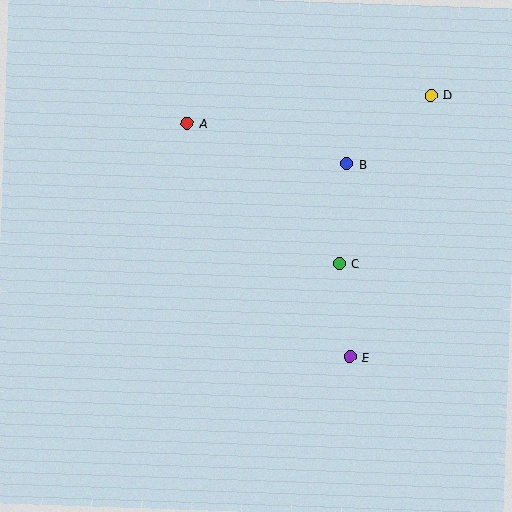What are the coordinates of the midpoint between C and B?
The midpoint between C and B is at (343, 214).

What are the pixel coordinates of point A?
Point A is at (187, 123).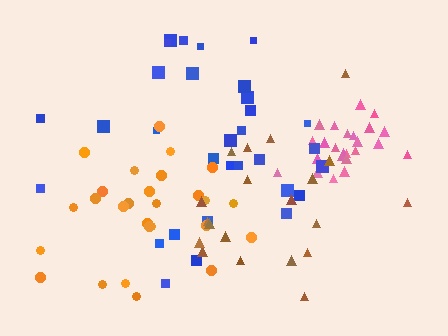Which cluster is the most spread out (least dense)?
Brown.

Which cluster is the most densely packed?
Pink.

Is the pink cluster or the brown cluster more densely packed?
Pink.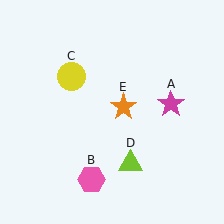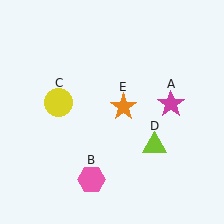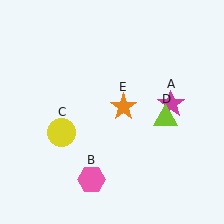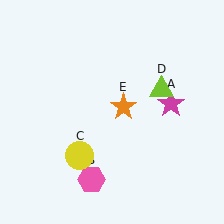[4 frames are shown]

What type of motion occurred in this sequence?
The yellow circle (object C), lime triangle (object D) rotated counterclockwise around the center of the scene.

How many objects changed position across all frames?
2 objects changed position: yellow circle (object C), lime triangle (object D).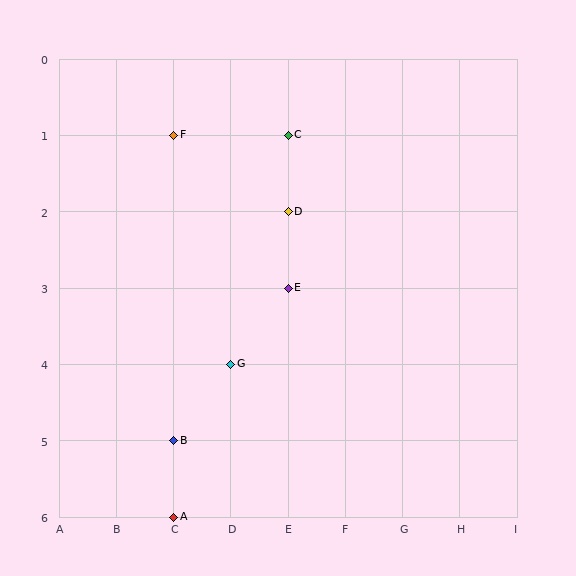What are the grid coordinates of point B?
Point B is at grid coordinates (C, 5).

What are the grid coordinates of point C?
Point C is at grid coordinates (E, 1).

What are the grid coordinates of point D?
Point D is at grid coordinates (E, 2).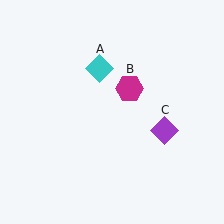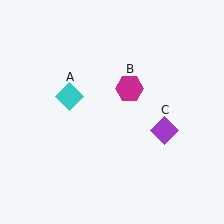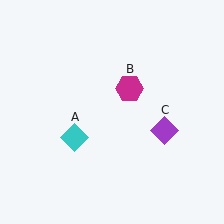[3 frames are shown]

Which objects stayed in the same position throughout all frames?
Magenta hexagon (object B) and purple diamond (object C) remained stationary.